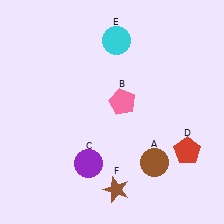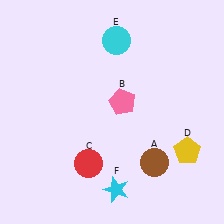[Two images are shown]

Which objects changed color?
C changed from purple to red. D changed from red to yellow. F changed from brown to cyan.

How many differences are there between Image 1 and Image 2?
There are 3 differences between the two images.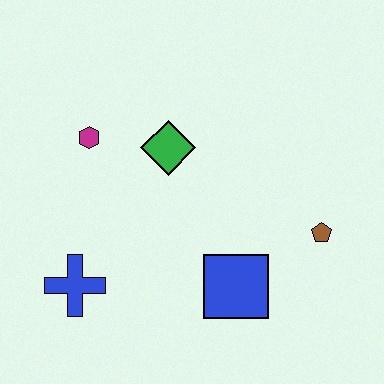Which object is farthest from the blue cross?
The brown pentagon is farthest from the blue cross.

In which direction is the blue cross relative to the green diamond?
The blue cross is below the green diamond.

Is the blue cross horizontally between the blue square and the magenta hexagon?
No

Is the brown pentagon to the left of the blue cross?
No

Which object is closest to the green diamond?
The magenta hexagon is closest to the green diamond.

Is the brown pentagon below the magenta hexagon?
Yes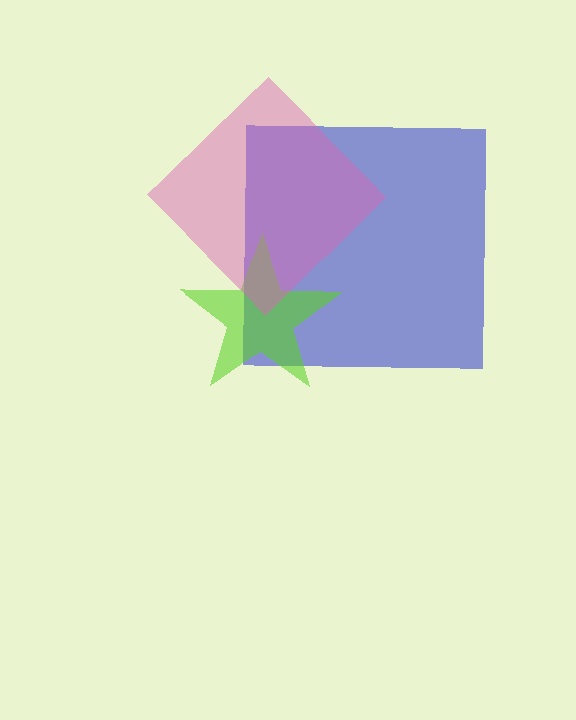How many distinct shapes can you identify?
There are 3 distinct shapes: a blue square, a lime star, a pink diamond.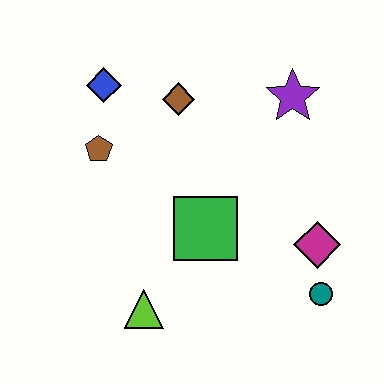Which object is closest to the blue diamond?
The brown pentagon is closest to the blue diamond.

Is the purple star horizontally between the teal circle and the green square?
Yes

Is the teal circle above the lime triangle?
Yes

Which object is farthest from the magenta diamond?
The blue diamond is farthest from the magenta diamond.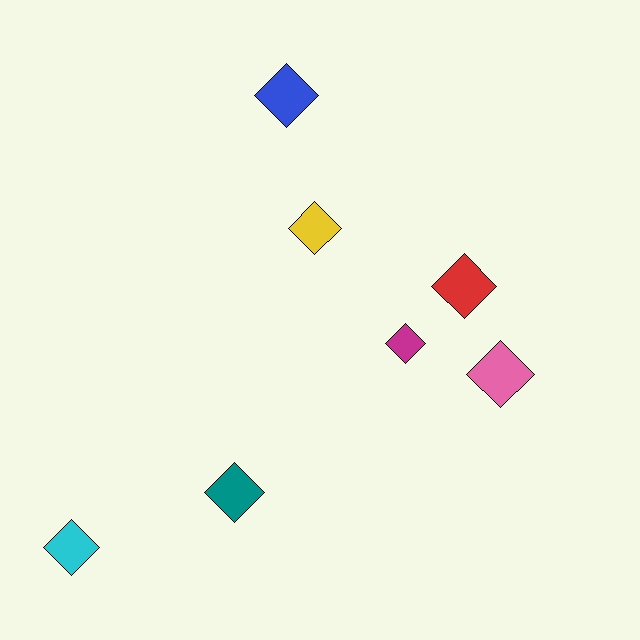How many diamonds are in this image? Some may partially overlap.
There are 7 diamonds.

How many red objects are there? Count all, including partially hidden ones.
There is 1 red object.